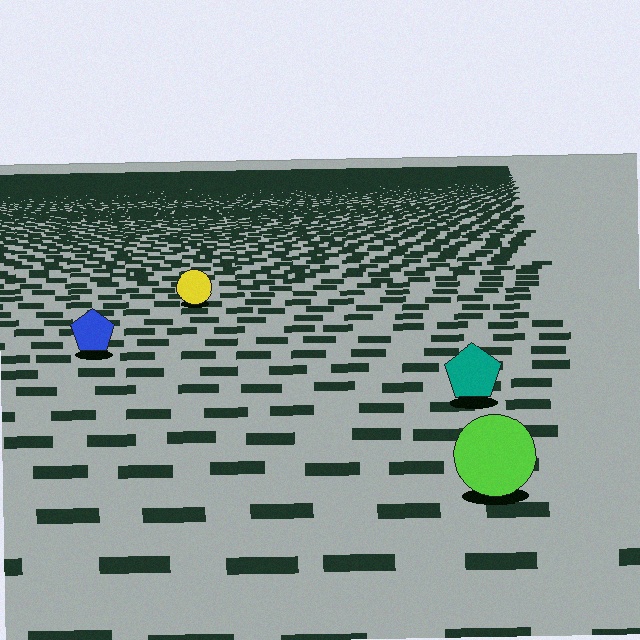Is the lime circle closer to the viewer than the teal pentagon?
Yes. The lime circle is closer — you can tell from the texture gradient: the ground texture is coarser near it.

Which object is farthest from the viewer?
The yellow circle is farthest from the viewer. It appears smaller and the ground texture around it is denser.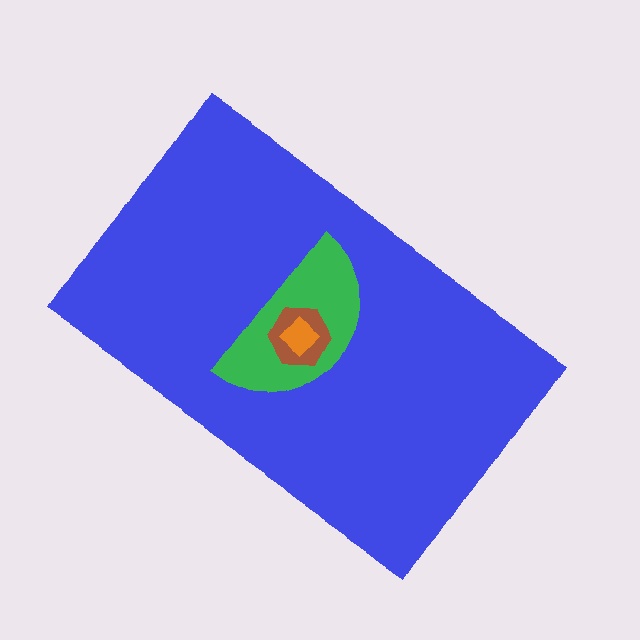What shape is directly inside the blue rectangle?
The green semicircle.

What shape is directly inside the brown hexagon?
The orange diamond.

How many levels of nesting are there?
4.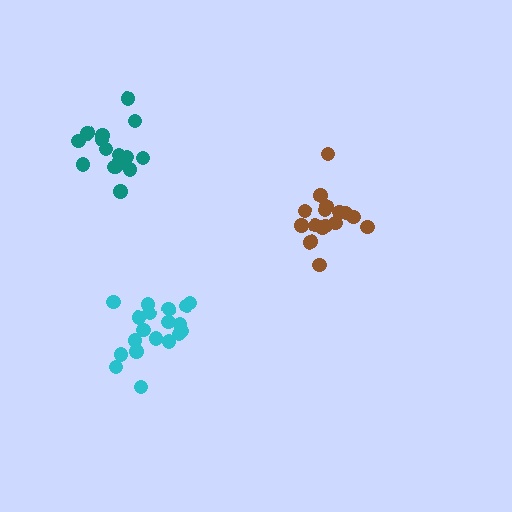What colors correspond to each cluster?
The clusters are colored: cyan, brown, teal.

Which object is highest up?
The teal cluster is topmost.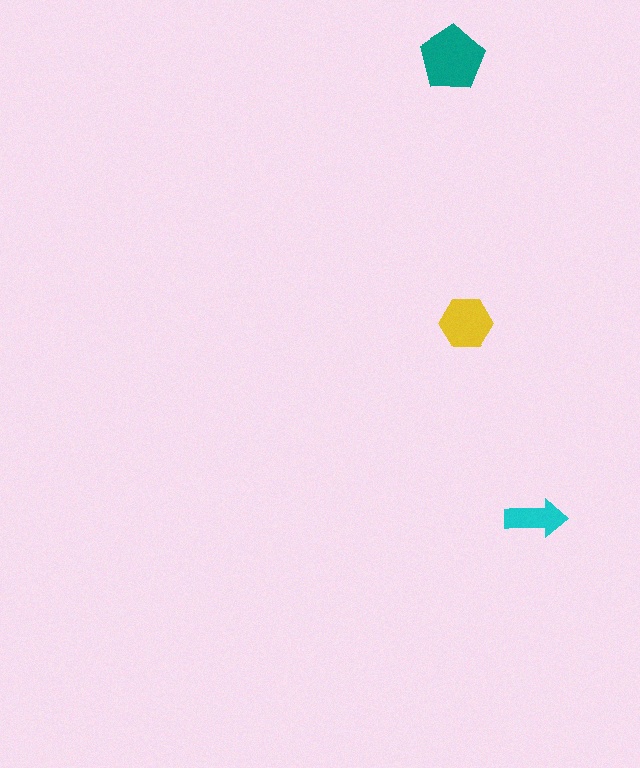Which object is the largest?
The teal pentagon.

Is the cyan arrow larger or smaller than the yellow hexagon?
Smaller.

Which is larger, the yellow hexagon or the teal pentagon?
The teal pentagon.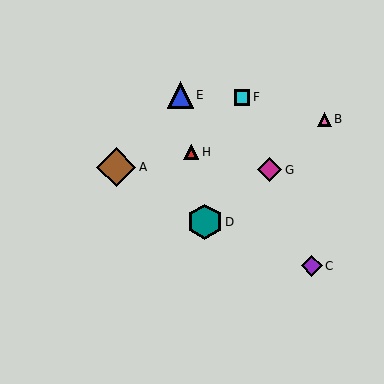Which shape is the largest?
The brown diamond (labeled A) is the largest.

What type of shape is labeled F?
Shape F is a cyan square.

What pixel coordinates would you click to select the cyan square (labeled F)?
Click at (242, 97) to select the cyan square F.